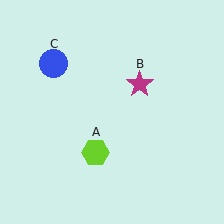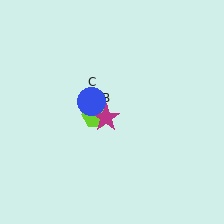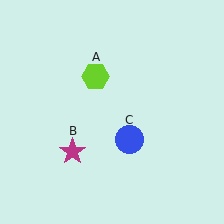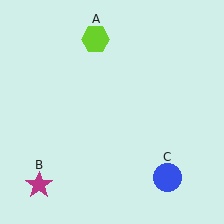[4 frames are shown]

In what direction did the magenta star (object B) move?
The magenta star (object B) moved down and to the left.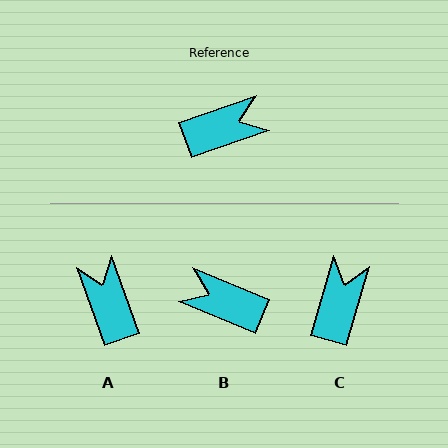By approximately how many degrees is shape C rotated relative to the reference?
Approximately 54 degrees counter-clockwise.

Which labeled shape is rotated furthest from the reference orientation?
B, about 138 degrees away.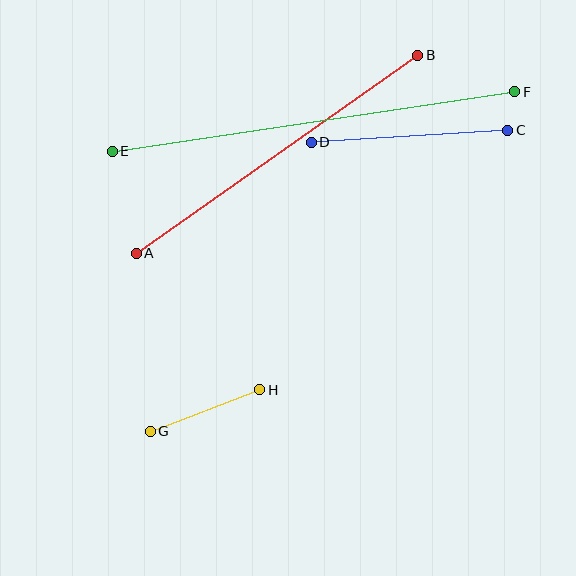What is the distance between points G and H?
The distance is approximately 117 pixels.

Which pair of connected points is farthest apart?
Points E and F are farthest apart.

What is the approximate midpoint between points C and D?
The midpoint is at approximately (409, 136) pixels.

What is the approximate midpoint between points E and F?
The midpoint is at approximately (314, 121) pixels.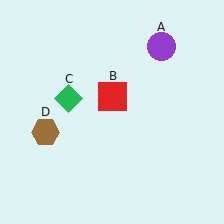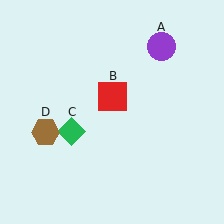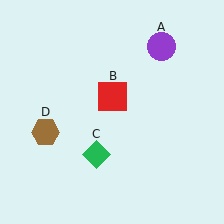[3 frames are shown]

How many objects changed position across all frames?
1 object changed position: green diamond (object C).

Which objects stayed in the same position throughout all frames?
Purple circle (object A) and red square (object B) and brown hexagon (object D) remained stationary.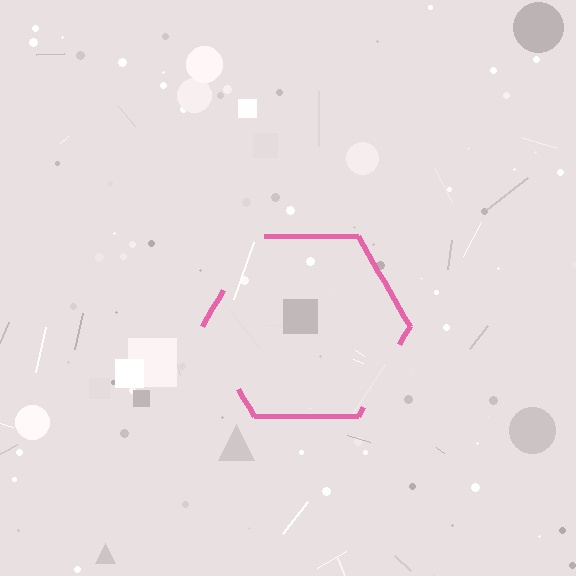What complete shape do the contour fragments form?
The contour fragments form a hexagon.